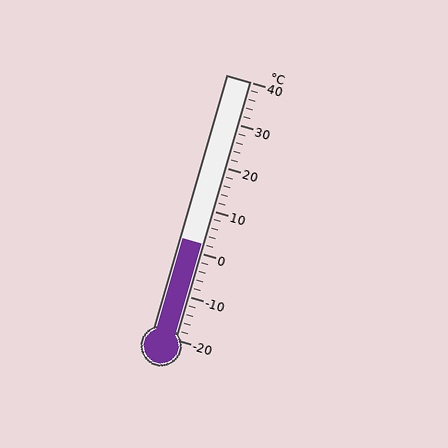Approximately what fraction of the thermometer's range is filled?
The thermometer is filled to approximately 35% of its range.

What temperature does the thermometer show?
The thermometer shows approximately 2°C.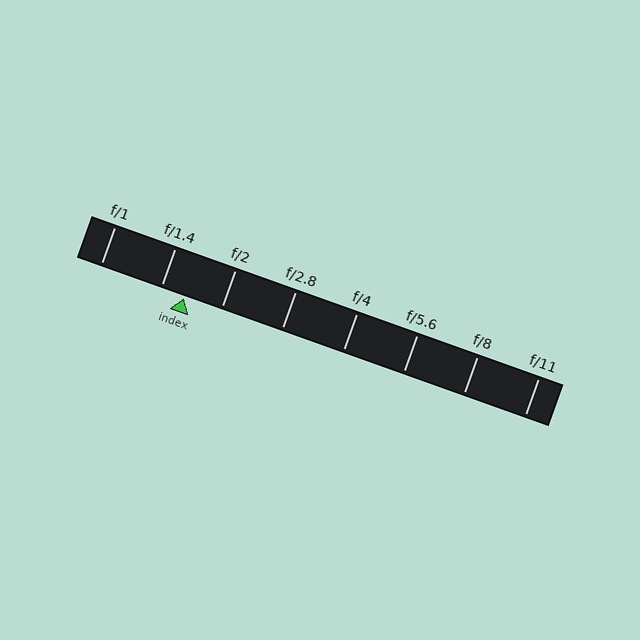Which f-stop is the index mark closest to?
The index mark is closest to f/1.4.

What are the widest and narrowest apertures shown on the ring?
The widest aperture shown is f/1 and the narrowest is f/11.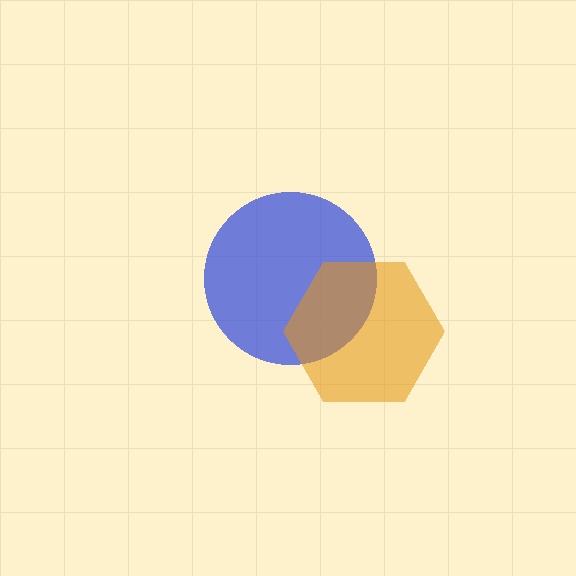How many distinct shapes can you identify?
There are 2 distinct shapes: a blue circle, an orange hexagon.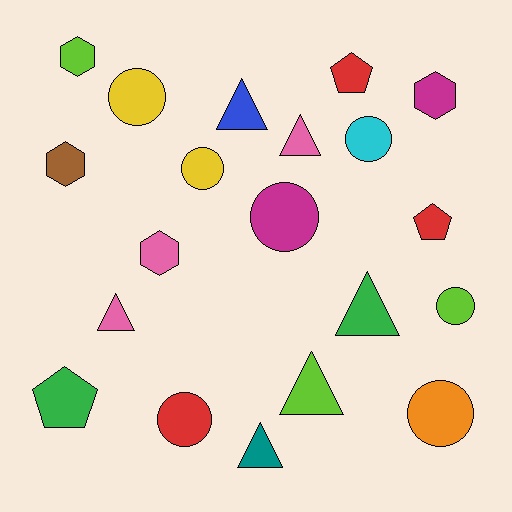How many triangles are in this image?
There are 6 triangles.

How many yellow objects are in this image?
There are 2 yellow objects.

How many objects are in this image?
There are 20 objects.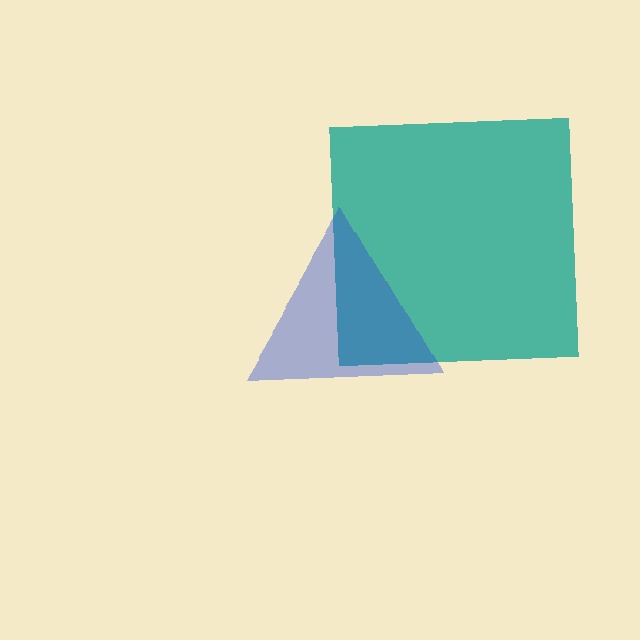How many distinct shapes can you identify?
There are 2 distinct shapes: a teal square, a blue triangle.